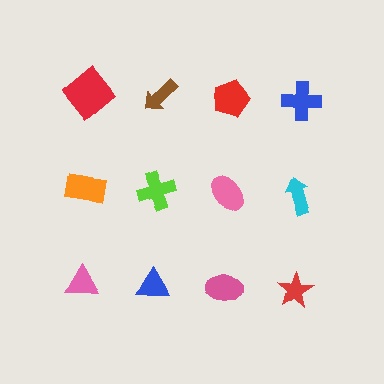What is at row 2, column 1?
An orange rectangle.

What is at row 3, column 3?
A pink ellipse.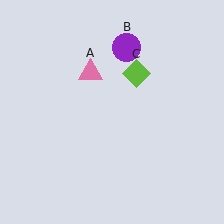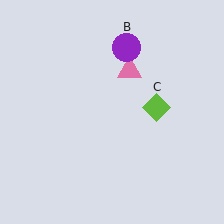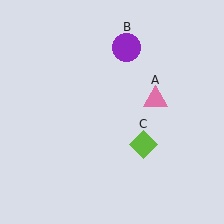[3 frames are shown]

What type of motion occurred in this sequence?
The pink triangle (object A), lime diamond (object C) rotated clockwise around the center of the scene.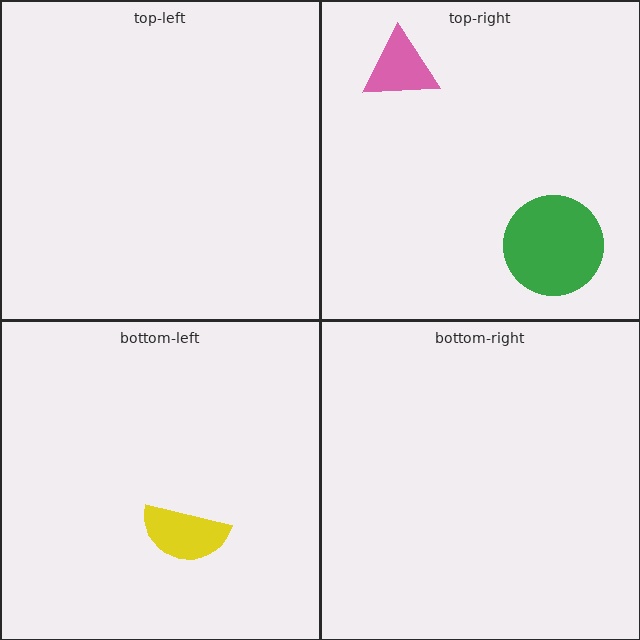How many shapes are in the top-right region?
2.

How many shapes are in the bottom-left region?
1.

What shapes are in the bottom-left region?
The yellow semicircle.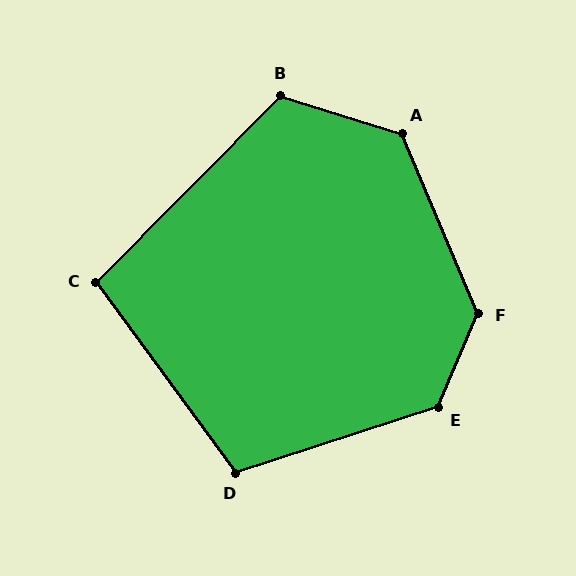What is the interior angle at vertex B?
Approximately 117 degrees (obtuse).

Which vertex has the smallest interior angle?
C, at approximately 99 degrees.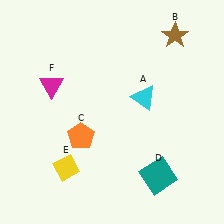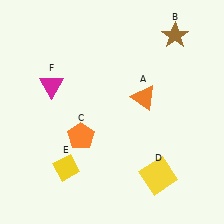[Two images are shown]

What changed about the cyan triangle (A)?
In Image 1, A is cyan. In Image 2, it changed to orange.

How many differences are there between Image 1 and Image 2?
There are 2 differences between the two images.